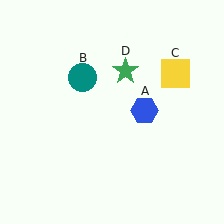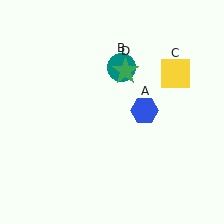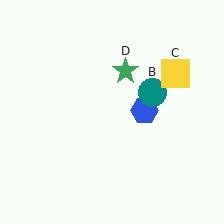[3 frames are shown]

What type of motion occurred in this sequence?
The teal circle (object B) rotated clockwise around the center of the scene.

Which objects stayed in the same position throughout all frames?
Blue hexagon (object A) and yellow square (object C) and green star (object D) remained stationary.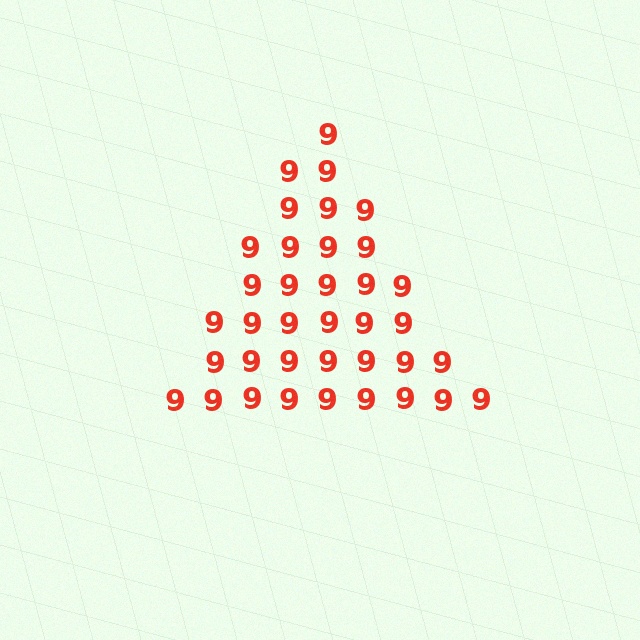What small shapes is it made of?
It is made of small digit 9's.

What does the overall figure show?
The overall figure shows a triangle.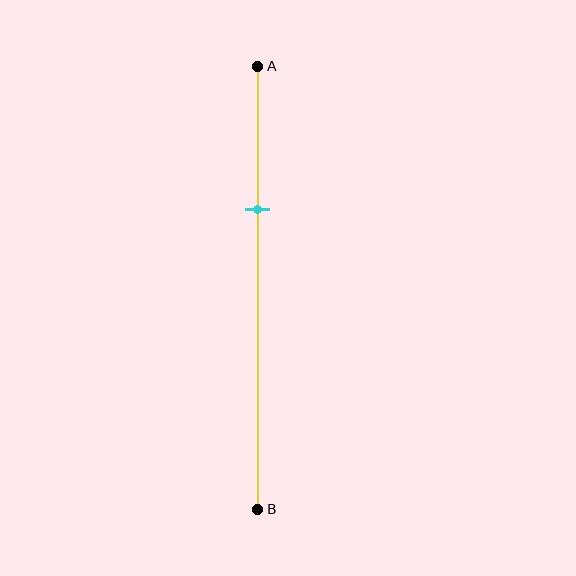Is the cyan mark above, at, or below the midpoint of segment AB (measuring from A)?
The cyan mark is above the midpoint of segment AB.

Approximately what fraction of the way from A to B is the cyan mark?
The cyan mark is approximately 30% of the way from A to B.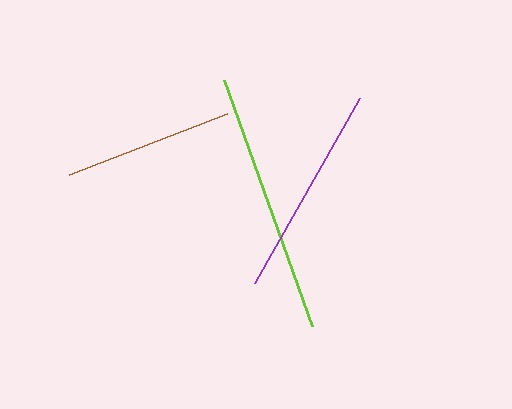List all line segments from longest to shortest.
From longest to shortest: lime, purple, brown.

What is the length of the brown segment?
The brown segment is approximately 169 pixels long.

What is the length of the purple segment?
The purple segment is approximately 213 pixels long.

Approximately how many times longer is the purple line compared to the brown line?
The purple line is approximately 1.3 times the length of the brown line.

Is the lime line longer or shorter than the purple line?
The lime line is longer than the purple line.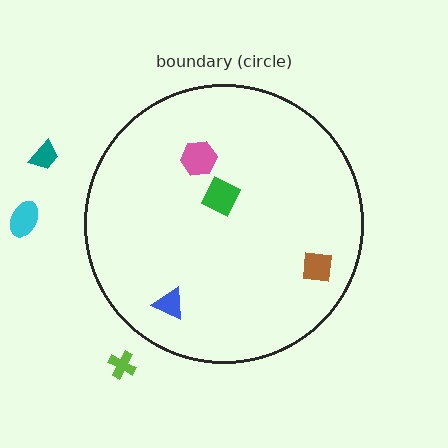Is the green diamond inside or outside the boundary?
Inside.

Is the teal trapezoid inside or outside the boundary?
Outside.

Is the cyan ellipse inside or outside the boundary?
Outside.